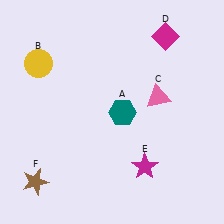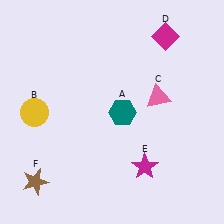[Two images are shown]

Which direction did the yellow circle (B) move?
The yellow circle (B) moved down.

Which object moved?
The yellow circle (B) moved down.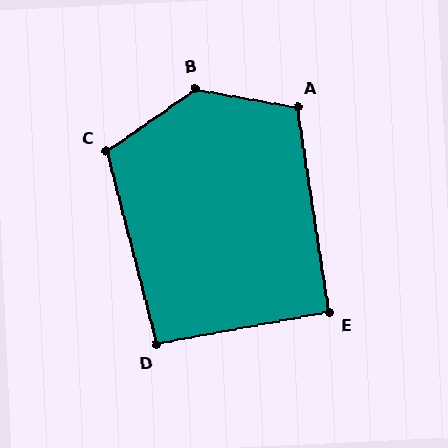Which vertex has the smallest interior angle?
E, at approximately 92 degrees.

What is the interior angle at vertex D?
Approximately 94 degrees (approximately right).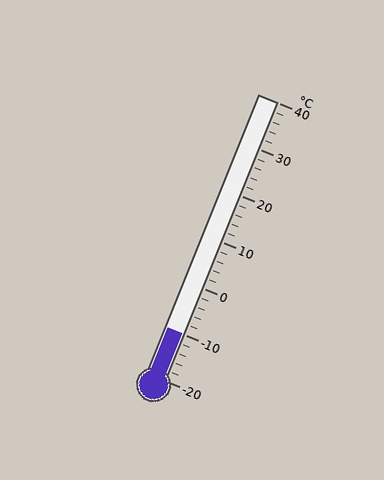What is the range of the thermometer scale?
The thermometer scale ranges from -20°C to 40°C.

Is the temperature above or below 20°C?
The temperature is below 20°C.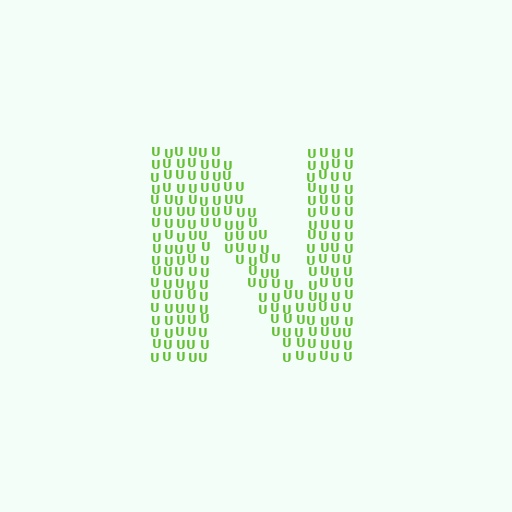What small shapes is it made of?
It is made of small letter U's.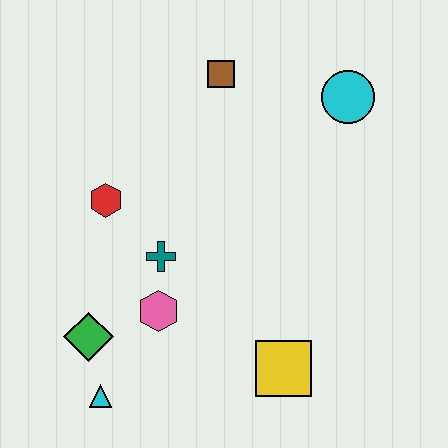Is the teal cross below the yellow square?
No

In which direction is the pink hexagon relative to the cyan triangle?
The pink hexagon is above the cyan triangle.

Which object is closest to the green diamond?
The cyan triangle is closest to the green diamond.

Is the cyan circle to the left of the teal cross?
No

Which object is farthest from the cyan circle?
The cyan triangle is farthest from the cyan circle.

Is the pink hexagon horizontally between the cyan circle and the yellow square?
No